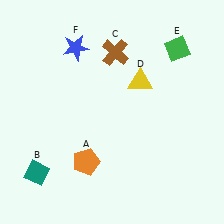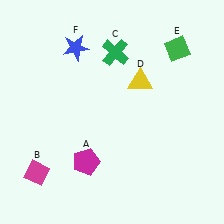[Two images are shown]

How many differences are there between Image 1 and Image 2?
There are 3 differences between the two images.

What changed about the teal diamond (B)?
In Image 1, B is teal. In Image 2, it changed to magenta.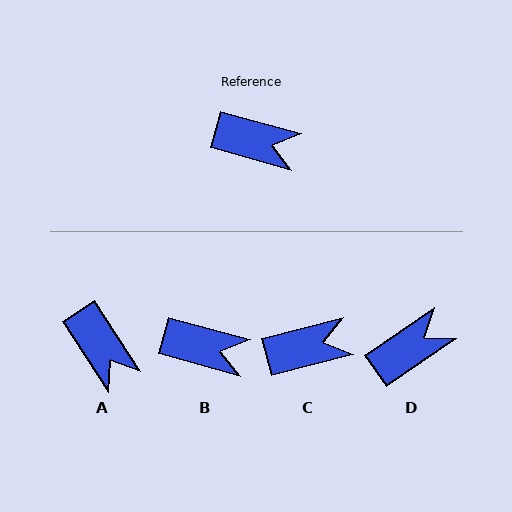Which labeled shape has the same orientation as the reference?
B.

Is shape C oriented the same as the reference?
No, it is off by about 29 degrees.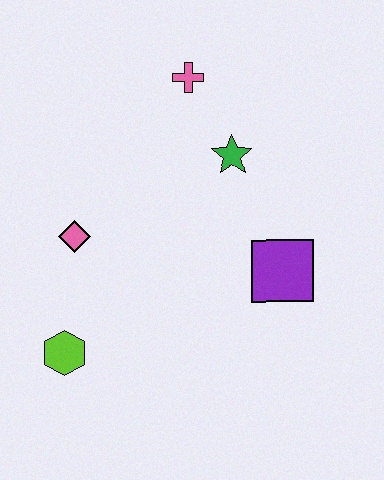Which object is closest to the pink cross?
The green star is closest to the pink cross.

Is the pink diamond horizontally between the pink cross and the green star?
No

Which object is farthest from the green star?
The lime hexagon is farthest from the green star.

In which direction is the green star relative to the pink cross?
The green star is below the pink cross.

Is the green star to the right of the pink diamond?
Yes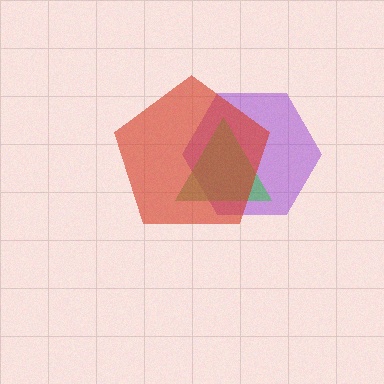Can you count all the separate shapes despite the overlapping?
Yes, there are 3 separate shapes.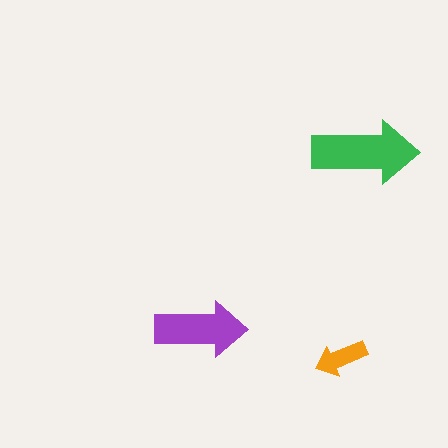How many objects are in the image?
There are 3 objects in the image.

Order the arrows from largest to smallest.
the green one, the purple one, the orange one.